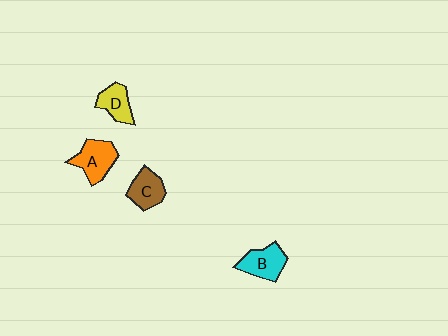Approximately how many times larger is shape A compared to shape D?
Approximately 1.3 times.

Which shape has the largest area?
Shape A (orange).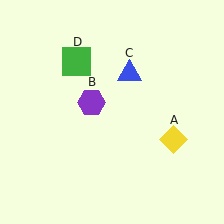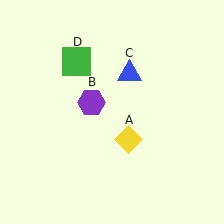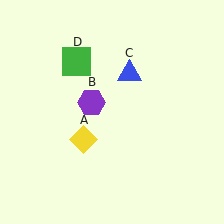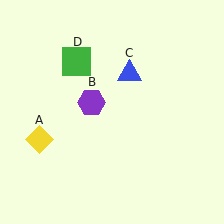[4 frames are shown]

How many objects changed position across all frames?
1 object changed position: yellow diamond (object A).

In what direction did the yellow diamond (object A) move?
The yellow diamond (object A) moved left.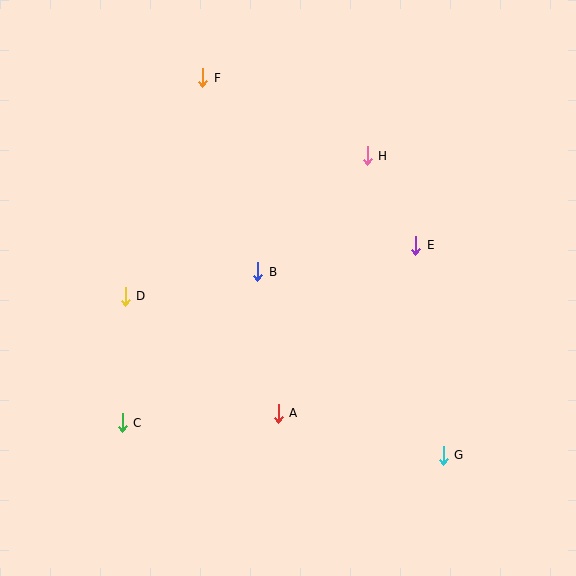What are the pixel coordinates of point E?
Point E is at (416, 245).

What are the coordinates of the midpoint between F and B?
The midpoint between F and B is at (230, 175).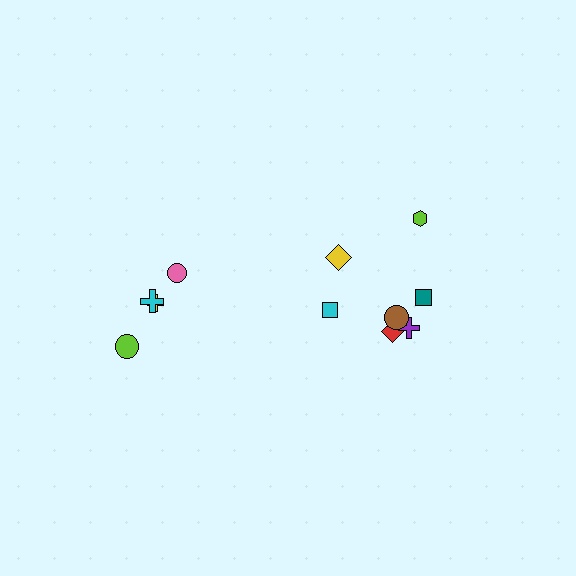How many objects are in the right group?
There are 7 objects.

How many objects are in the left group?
There are 4 objects.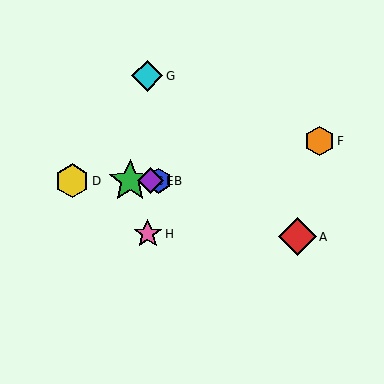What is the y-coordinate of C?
Object C is at y≈181.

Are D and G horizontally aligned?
No, D is at y≈181 and G is at y≈76.